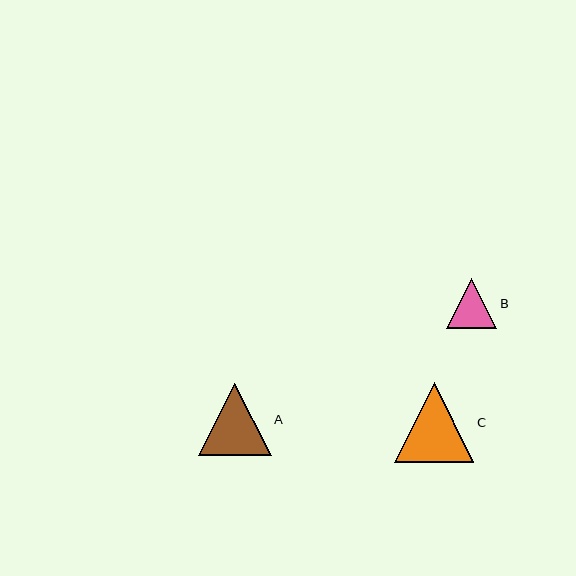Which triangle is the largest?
Triangle C is the largest with a size of approximately 79 pixels.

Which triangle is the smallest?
Triangle B is the smallest with a size of approximately 50 pixels.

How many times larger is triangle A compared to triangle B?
Triangle A is approximately 1.4 times the size of triangle B.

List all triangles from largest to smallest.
From largest to smallest: C, A, B.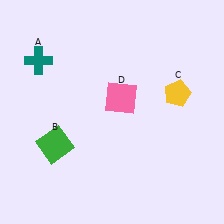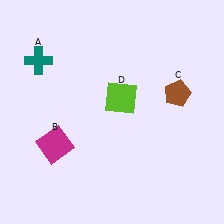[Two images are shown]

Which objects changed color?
B changed from green to magenta. C changed from yellow to brown. D changed from pink to lime.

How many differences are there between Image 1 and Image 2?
There are 3 differences between the two images.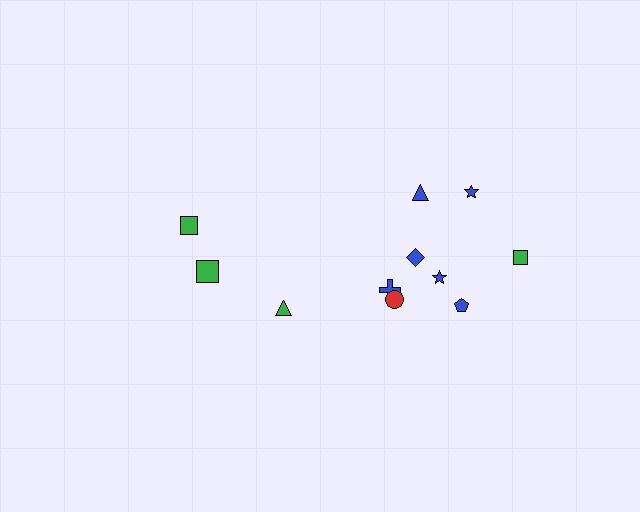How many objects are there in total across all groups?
There are 11 objects.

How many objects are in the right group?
There are 8 objects.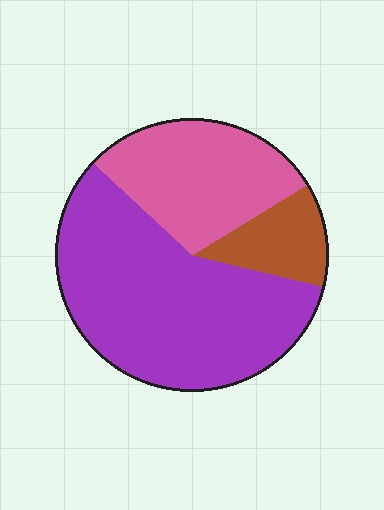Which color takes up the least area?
Brown, at roughly 10%.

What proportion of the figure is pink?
Pink takes up between a quarter and a half of the figure.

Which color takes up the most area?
Purple, at roughly 60%.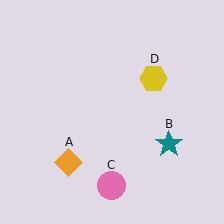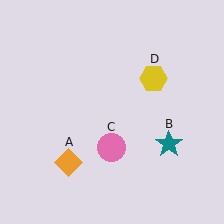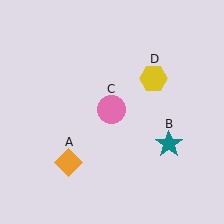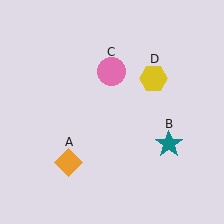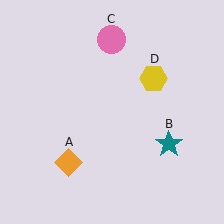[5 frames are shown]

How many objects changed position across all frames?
1 object changed position: pink circle (object C).